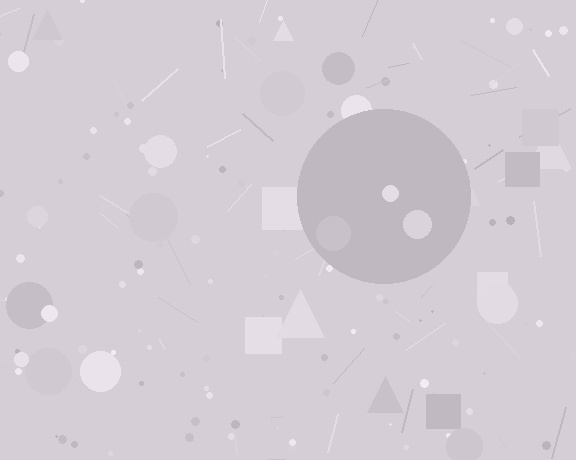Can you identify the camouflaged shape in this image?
The camouflaged shape is a circle.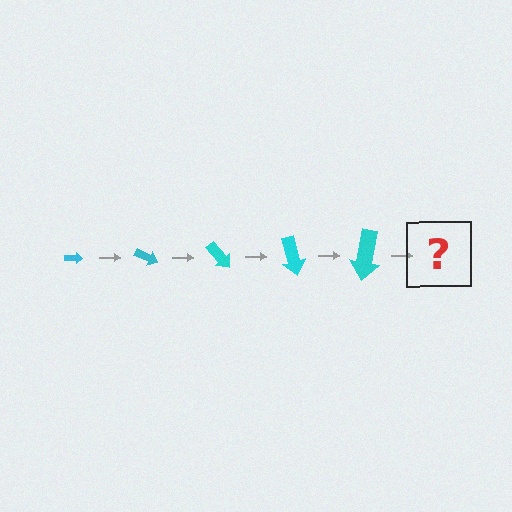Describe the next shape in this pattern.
It should be an arrow, larger than the previous one and rotated 125 degrees from the start.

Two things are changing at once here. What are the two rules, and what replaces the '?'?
The two rules are that the arrow grows larger each step and it rotates 25 degrees each step. The '?' should be an arrow, larger than the previous one and rotated 125 degrees from the start.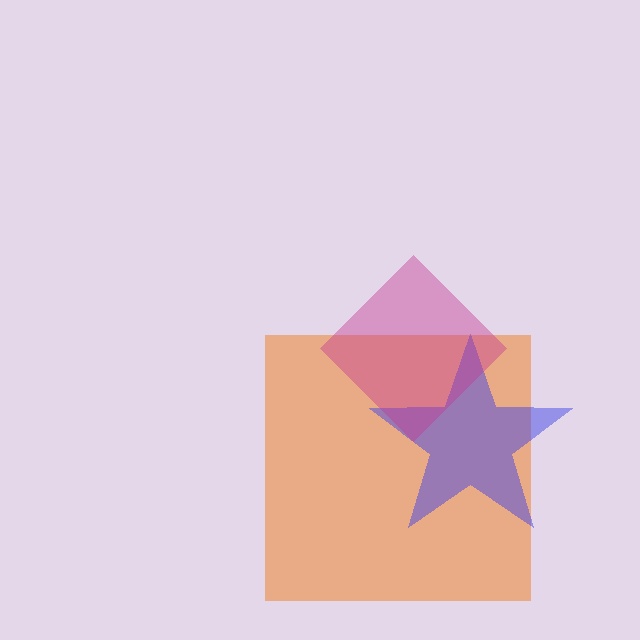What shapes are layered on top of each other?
The layered shapes are: an orange square, a blue star, a magenta diamond.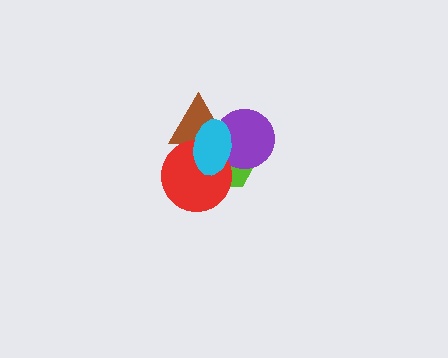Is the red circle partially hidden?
Yes, it is partially covered by another shape.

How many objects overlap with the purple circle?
3 objects overlap with the purple circle.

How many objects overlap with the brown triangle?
4 objects overlap with the brown triangle.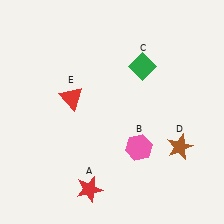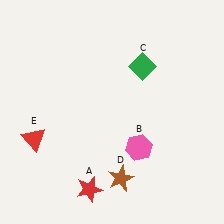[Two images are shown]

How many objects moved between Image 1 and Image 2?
2 objects moved between the two images.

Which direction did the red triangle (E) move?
The red triangle (E) moved down.